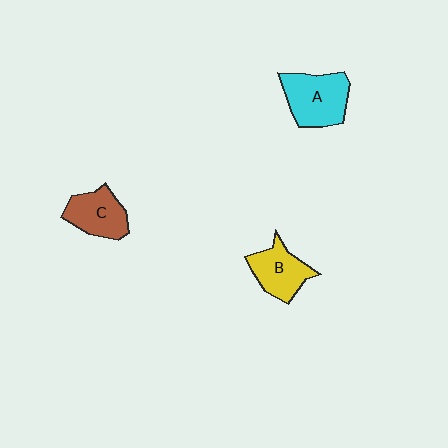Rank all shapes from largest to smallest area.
From largest to smallest: A (cyan), B (yellow), C (brown).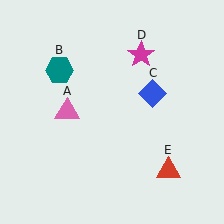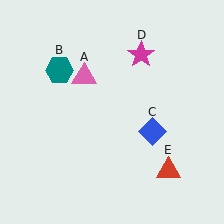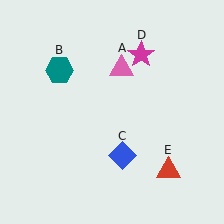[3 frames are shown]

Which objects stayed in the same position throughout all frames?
Teal hexagon (object B) and magenta star (object D) and red triangle (object E) remained stationary.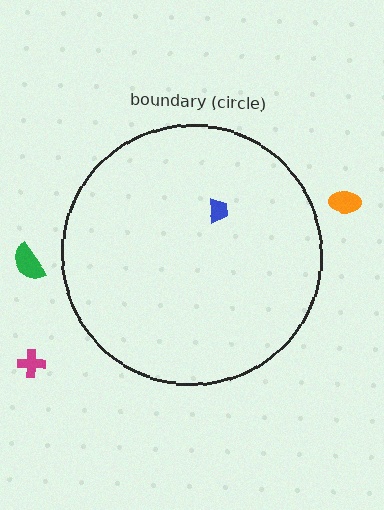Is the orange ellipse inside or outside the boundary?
Outside.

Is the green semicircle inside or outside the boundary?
Outside.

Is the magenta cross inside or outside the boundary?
Outside.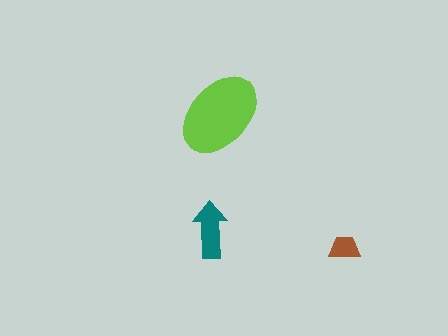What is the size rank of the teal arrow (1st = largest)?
2nd.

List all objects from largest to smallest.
The lime ellipse, the teal arrow, the brown trapezoid.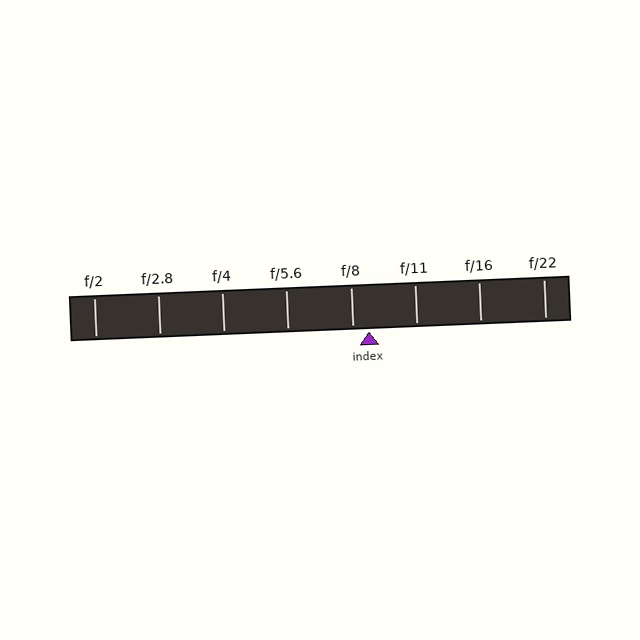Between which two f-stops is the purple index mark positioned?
The index mark is between f/8 and f/11.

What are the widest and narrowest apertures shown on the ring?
The widest aperture shown is f/2 and the narrowest is f/22.